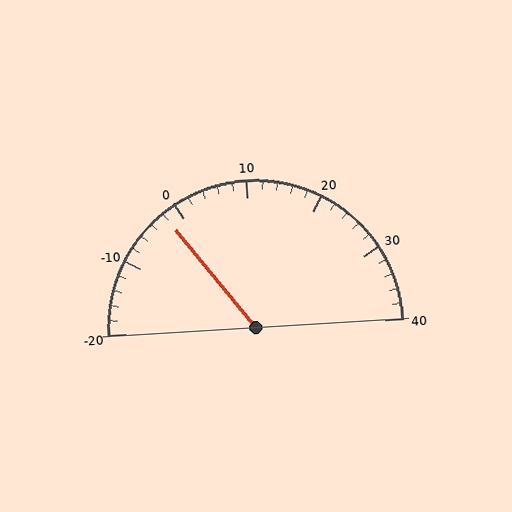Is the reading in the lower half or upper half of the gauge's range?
The reading is in the lower half of the range (-20 to 40).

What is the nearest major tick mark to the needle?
The nearest major tick mark is 0.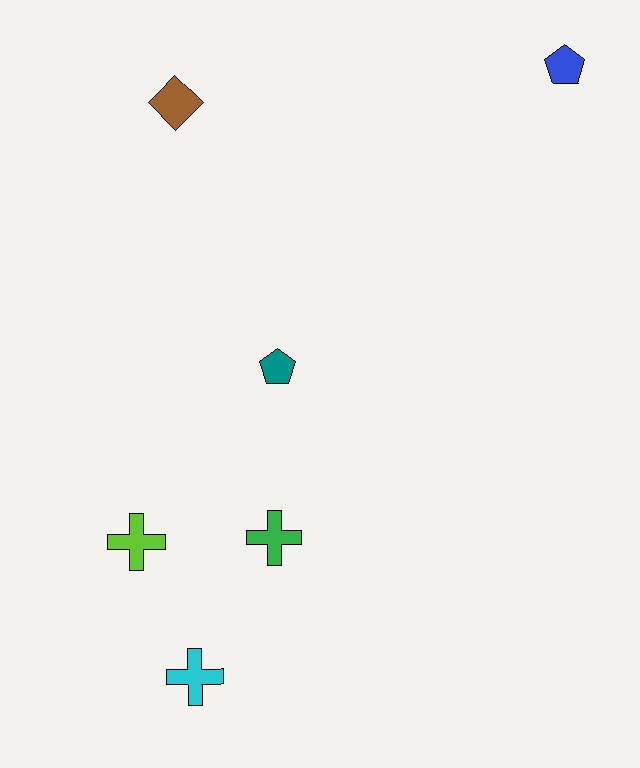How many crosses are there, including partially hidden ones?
There are 3 crosses.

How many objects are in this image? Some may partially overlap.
There are 6 objects.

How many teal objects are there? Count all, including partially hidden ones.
There is 1 teal object.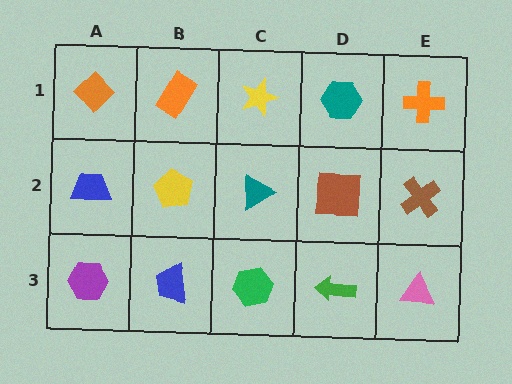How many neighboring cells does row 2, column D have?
4.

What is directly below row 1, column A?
A blue trapezoid.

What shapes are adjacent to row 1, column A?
A blue trapezoid (row 2, column A), an orange rectangle (row 1, column B).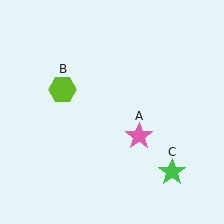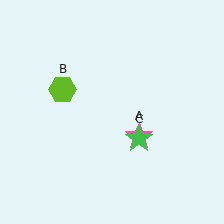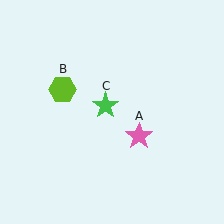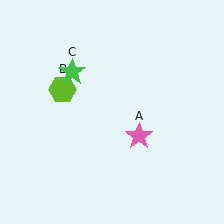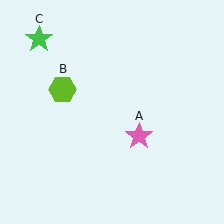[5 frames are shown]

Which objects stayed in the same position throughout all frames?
Pink star (object A) and lime hexagon (object B) remained stationary.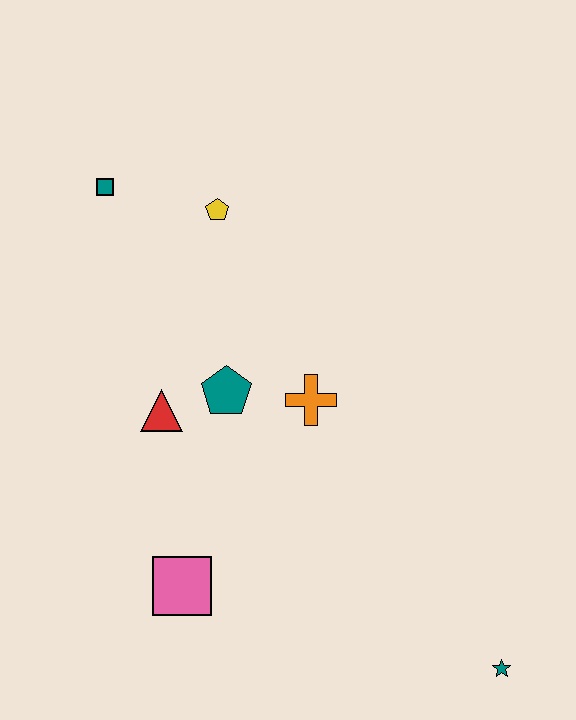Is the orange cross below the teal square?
Yes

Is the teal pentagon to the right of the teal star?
No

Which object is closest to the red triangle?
The teal pentagon is closest to the red triangle.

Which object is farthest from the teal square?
The teal star is farthest from the teal square.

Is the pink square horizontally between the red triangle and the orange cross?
Yes